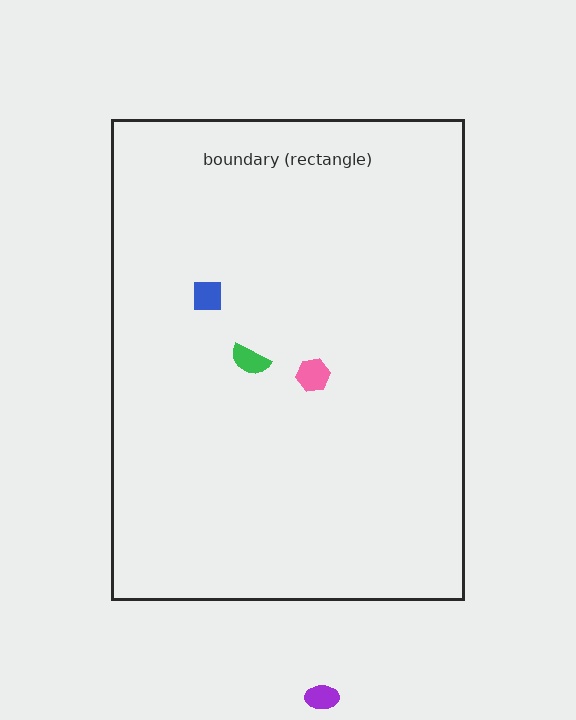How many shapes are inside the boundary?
3 inside, 1 outside.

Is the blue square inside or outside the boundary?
Inside.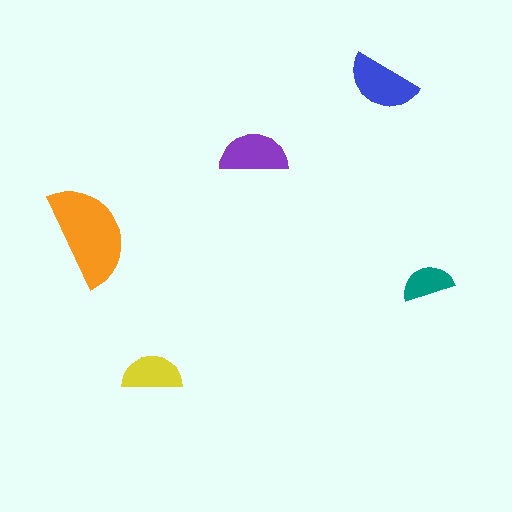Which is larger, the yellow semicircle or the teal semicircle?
The yellow one.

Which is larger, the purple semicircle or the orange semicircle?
The orange one.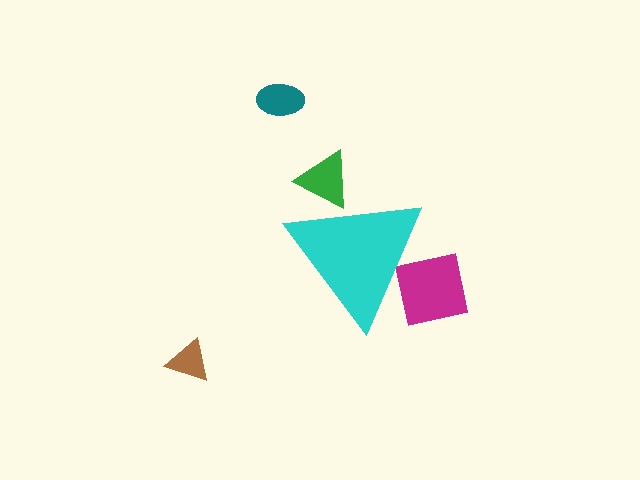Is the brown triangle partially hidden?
No, the brown triangle is fully visible.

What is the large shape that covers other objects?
A cyan triangle.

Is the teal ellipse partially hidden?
No, the teal ellipse is fully visible.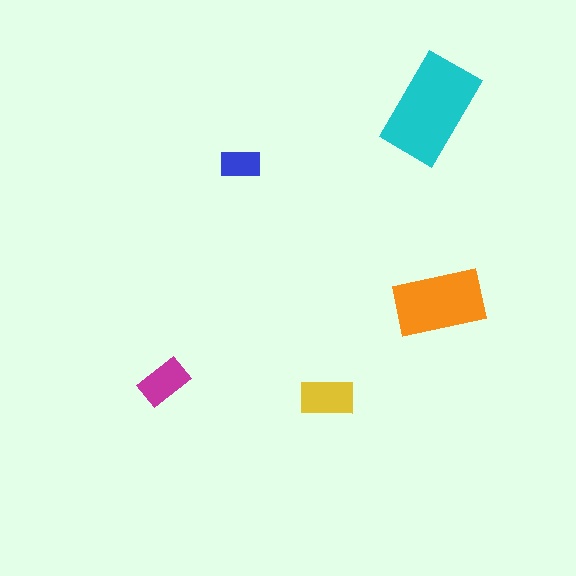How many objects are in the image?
There are 5 objects in the image.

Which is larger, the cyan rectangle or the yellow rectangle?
The cyan one.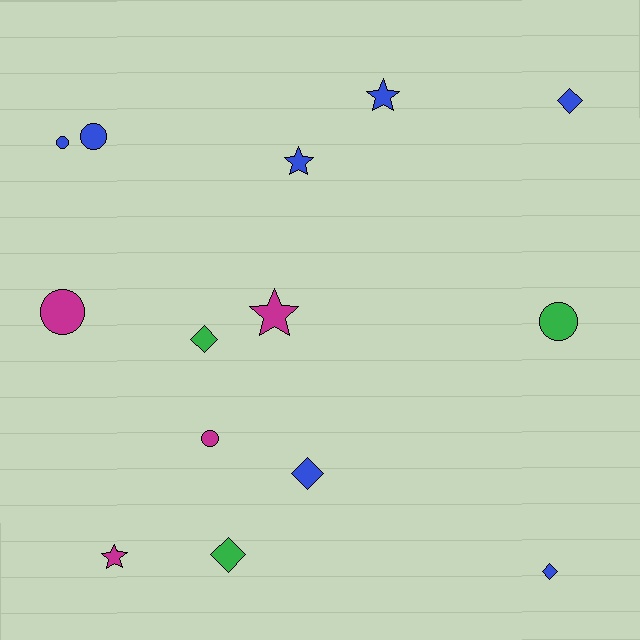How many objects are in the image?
There are 14 objects.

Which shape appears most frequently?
Circle, with 5 objects.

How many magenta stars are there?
There are 2 magenta stars.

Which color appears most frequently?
Blue, with 7 objects.